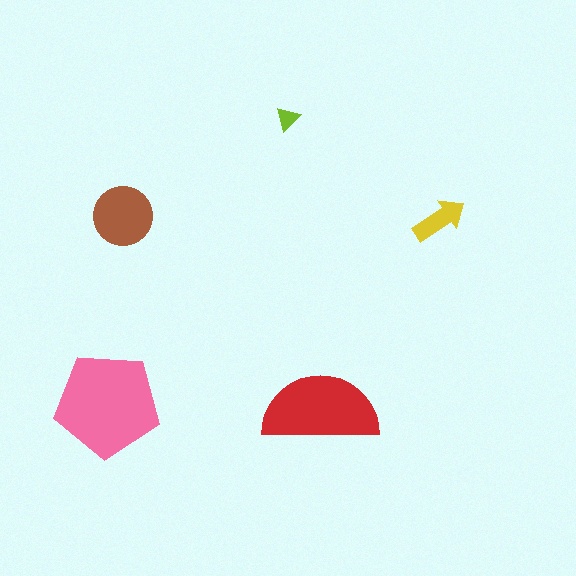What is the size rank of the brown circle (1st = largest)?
3rd.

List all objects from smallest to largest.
The lime triangle, the yellow arrow, the brown circle, the red semicircle, the pink pentagon.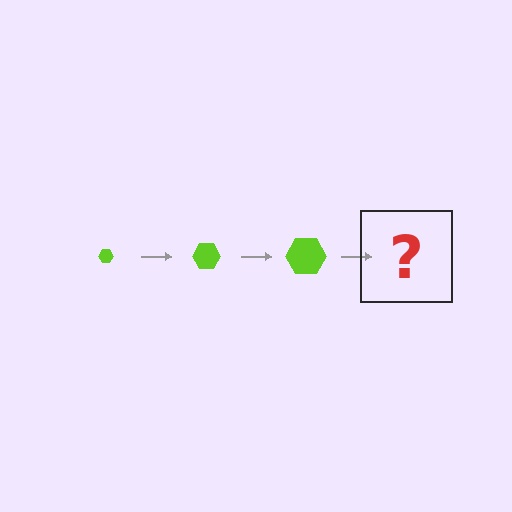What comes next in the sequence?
The next element should be a lime hexagon, larger than the previous one.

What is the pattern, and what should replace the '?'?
The pattern is that the hexagon gets progressively larger each step. The '?' should be a lime hexagon, larger than the previous one.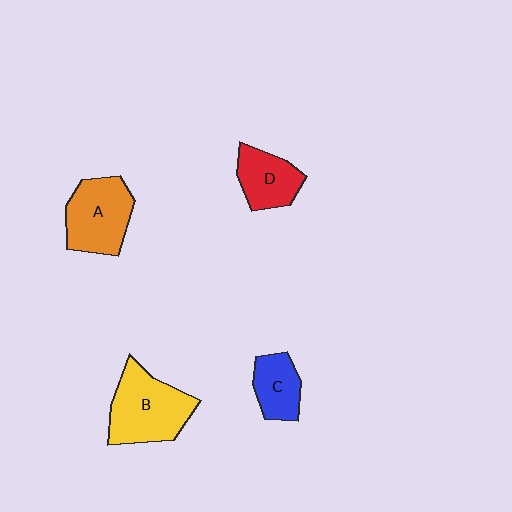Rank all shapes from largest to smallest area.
From largest to smallest: B (yellow), A (orange), D (red), C (blue).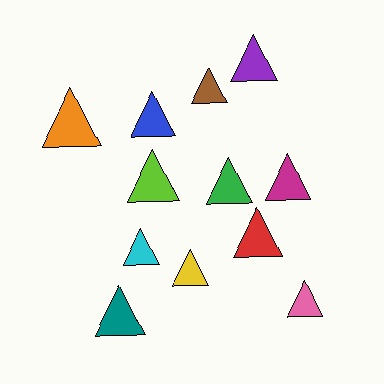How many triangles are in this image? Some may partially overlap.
There are 12 triangles.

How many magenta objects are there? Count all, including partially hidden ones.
There is 1 magenta object.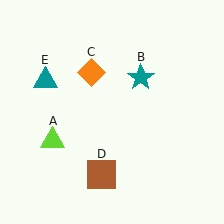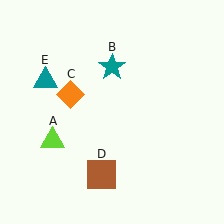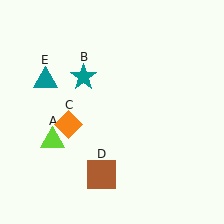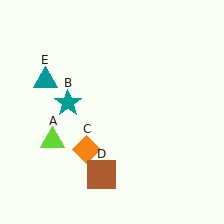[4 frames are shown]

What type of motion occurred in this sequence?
The teal star (object B), orange diamond (object C) rotated counterclockwise around the center of the scene.